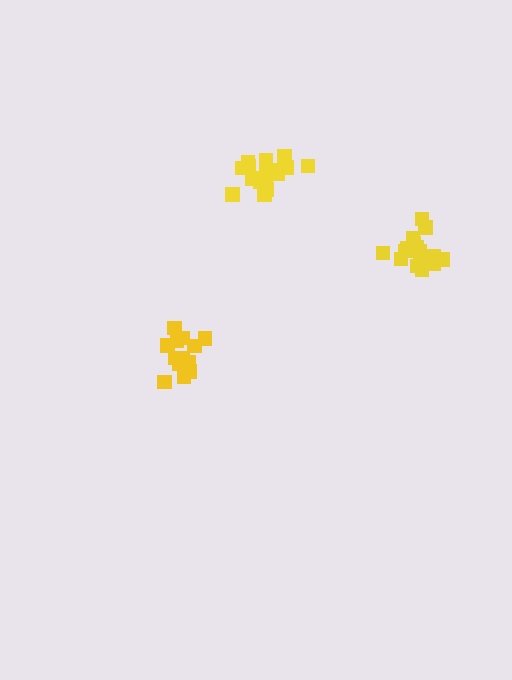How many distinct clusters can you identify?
There are 3 distinct clusters.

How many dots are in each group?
Group 1: 17 dots, Group 2: 17 dots, Group 3: 14 dots (48 total).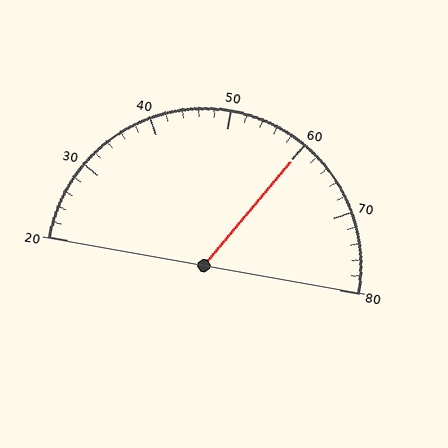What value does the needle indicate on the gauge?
The needle indicates approximately 60.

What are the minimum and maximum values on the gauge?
The gauge ranges from 20 to 80.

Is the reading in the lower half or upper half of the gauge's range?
The reading is in the upper half of the range (20 to 80).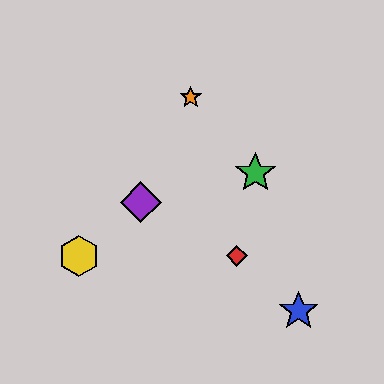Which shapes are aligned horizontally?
The red diamond, the yellow hexagon are aligned horizontally.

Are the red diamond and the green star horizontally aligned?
No, the red diamond is at y≈256 and the green star is at y≈173.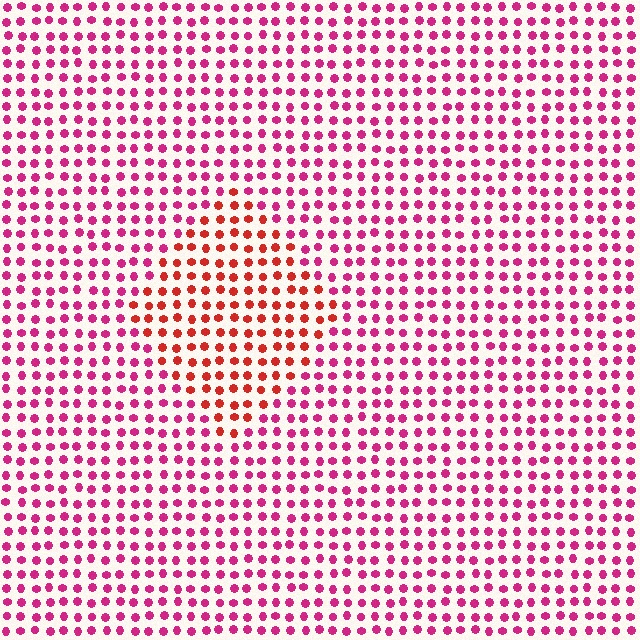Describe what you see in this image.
The image is filled with small magenta elements in a uniform arrangement. A diamond-shaped region is visible where the elements are tinted to a slightly different hue, forming a subtle color boundary.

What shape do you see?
I see a diamond.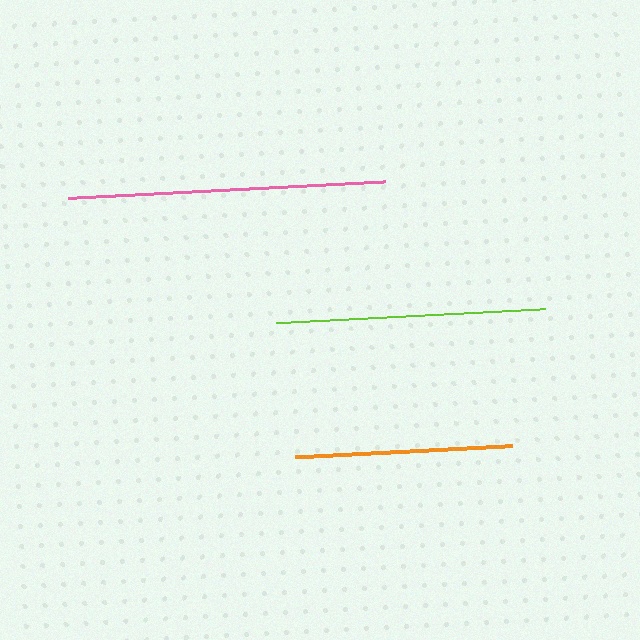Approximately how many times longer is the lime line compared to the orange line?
The lime line is approximately 1.2 times the length of the orange line.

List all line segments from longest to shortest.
From longest to shortest: pink, lime, orange.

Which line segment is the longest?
The pink line is the longest at approximately 317 pixels.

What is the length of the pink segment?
The pink segment is approximately 317 pixels long.